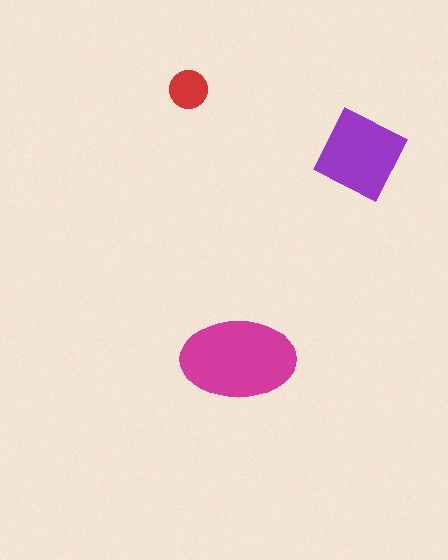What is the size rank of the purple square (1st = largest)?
2nd.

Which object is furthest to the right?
The purple square is rightmost.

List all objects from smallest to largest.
The red circle, the purple square, the magenta ellipse.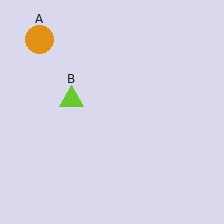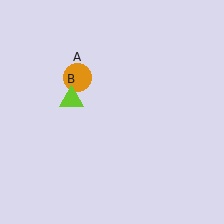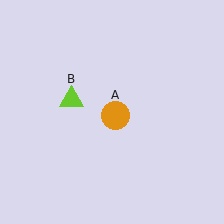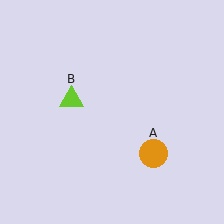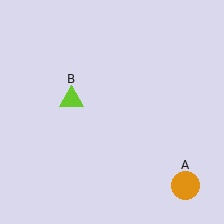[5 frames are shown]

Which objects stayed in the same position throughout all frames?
Lime triangle (object B) remained stationary.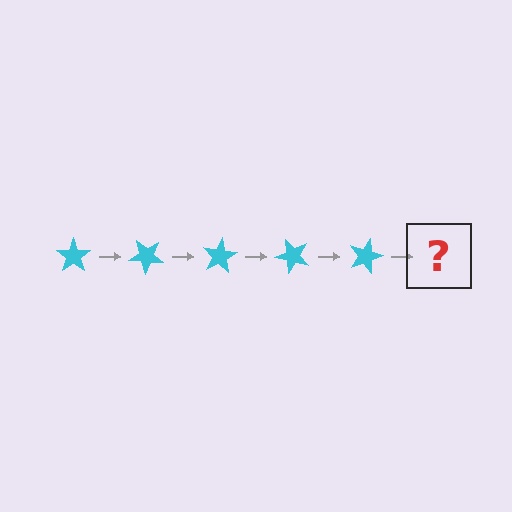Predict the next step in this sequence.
The next step is a cyan star rotated 200 degrees.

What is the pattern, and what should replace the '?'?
The pattern is that the star rotates 40 degrees each step. The '?' should be a cyan star rotated 200 degrees.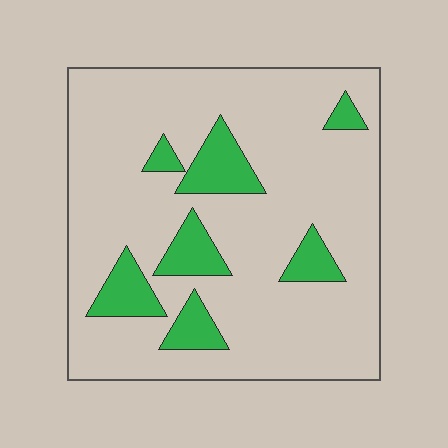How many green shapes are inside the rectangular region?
7.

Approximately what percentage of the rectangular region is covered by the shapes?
Approximately 15%.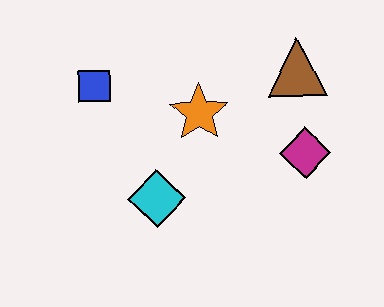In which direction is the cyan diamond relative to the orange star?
The cyan diamond is below the orange star.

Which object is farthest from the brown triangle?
The blue square is farthest from the brown triangle.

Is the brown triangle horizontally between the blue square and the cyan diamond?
No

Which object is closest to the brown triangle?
The magenta diamond is closest to the brown triangle.